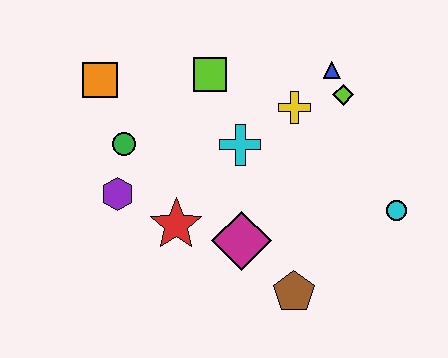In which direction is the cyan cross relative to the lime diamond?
The cyan cross is to the left of the lime diamond.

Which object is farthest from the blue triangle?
The purple hexagon is farthest from the blue triangle.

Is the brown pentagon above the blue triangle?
No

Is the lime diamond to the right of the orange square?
Yes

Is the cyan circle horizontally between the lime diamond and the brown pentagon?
No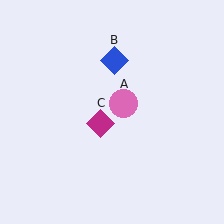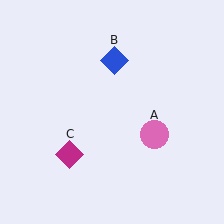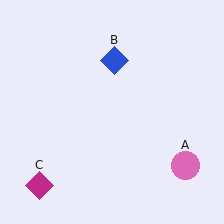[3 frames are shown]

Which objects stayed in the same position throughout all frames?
Blue diamond (object B) remained stationary.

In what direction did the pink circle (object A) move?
The pink circle (object A) moved down and to the right.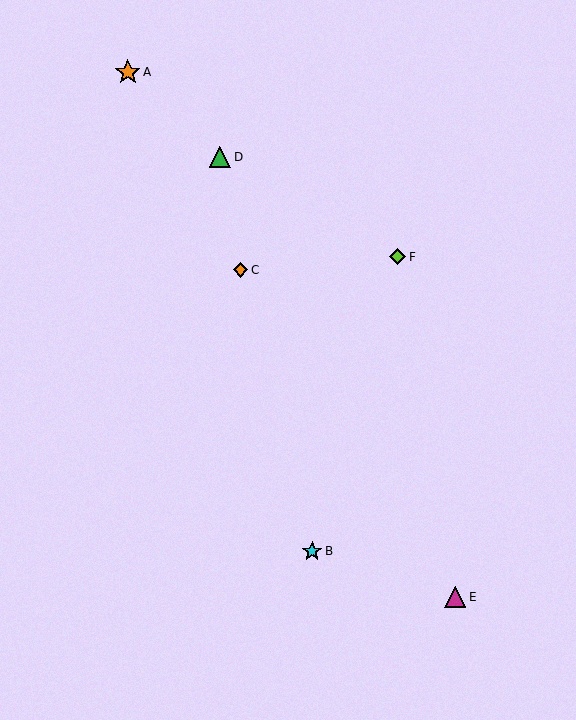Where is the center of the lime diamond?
The center of the lime diamond is at (398, 257).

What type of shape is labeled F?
Shape F is a lime diamond.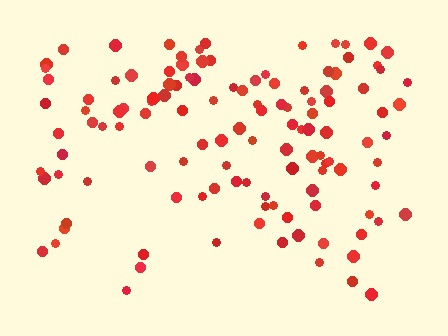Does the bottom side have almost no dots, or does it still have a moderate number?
Still a moderate number, just noticeably fewer than the top.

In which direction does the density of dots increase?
From bottom to top, with the top side densest.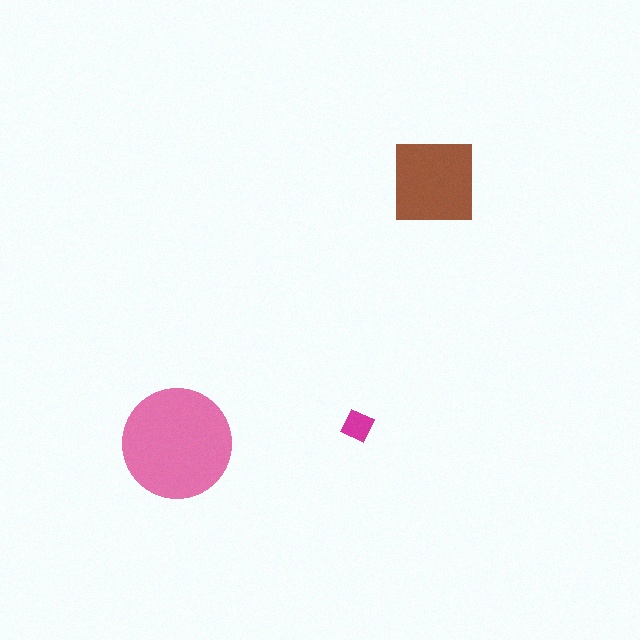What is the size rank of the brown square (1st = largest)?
2nd.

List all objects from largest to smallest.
The pink circle, the brown square, the magenta diamond.